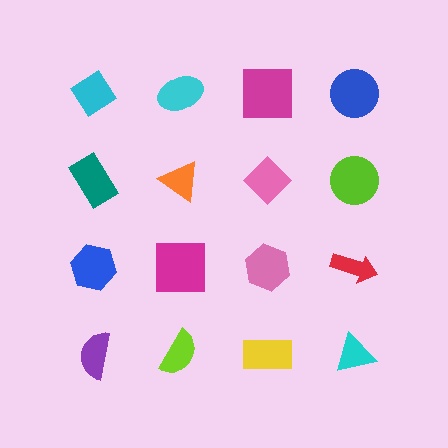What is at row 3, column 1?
A blue hexagon.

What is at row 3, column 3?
A pink hexagon.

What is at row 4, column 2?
A lime semicircle.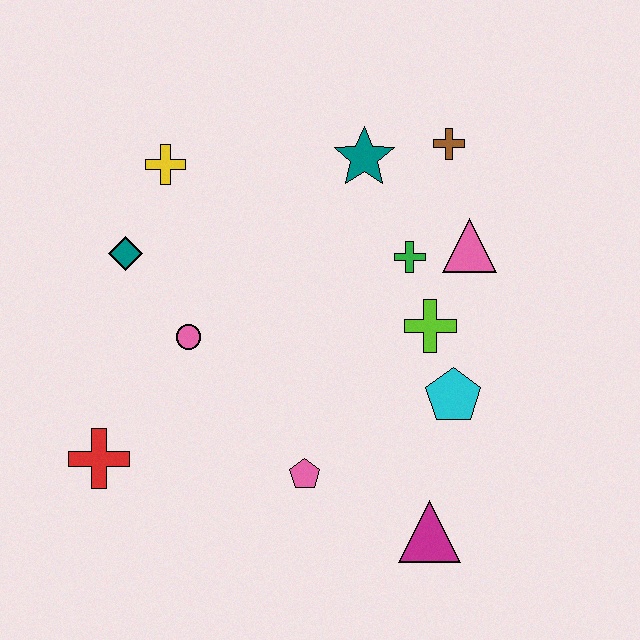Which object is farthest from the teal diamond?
The magenta triangle is farthest from the teal diamond.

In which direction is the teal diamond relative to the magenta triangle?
The teal diamond is to the left of the magenta triangle.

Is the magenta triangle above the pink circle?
No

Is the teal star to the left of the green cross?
Yes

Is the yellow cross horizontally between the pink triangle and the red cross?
Yes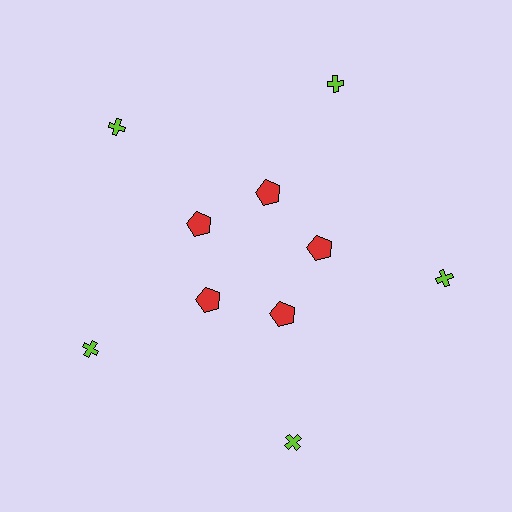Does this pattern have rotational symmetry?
Yes, this pattern has 5-fold rotational symmetry. It looks the same after rotating 72 degrees around the center.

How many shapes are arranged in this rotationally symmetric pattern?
There are 10 shapes, arranged in 5 groups of 2.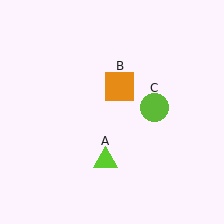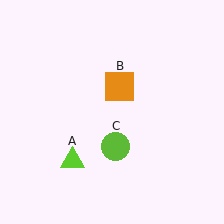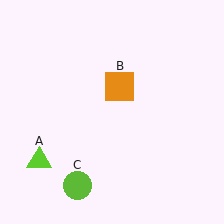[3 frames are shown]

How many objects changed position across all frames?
2 objects changed position: lime triangle (object A), lime circle (object C).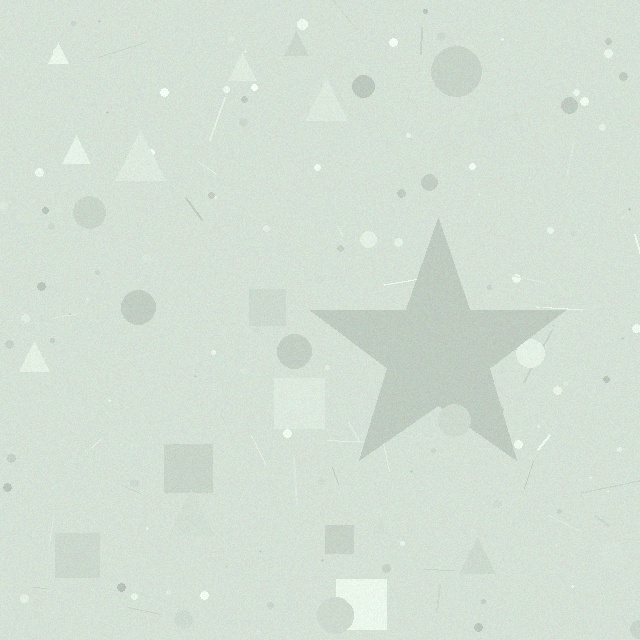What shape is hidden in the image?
A star is hidden in the image.